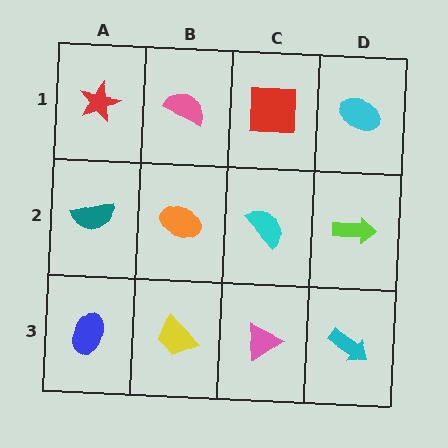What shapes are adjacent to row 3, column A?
A teal semicircle (row 2, column A), a yellow trapezoid (row 3, column B).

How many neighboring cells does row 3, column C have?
3.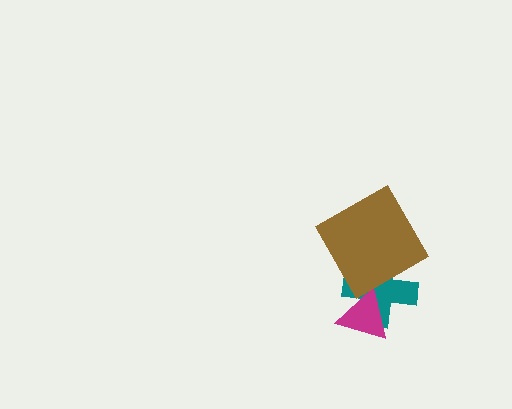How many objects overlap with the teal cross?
2 objects overlap with the teal cross.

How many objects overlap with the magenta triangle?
1 object overlaps with the magenta triangle.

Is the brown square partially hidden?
No, no other shape covers it.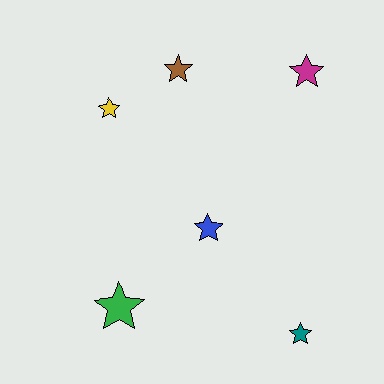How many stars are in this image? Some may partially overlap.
There are 6 stars.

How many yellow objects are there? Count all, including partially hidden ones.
There is 1 yellow object.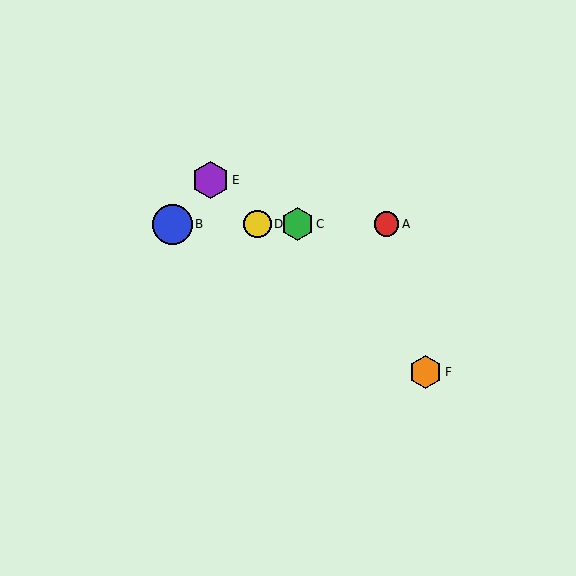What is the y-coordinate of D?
Object D is at y≈224.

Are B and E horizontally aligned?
No, B is at y≈224 and E is at y≈180.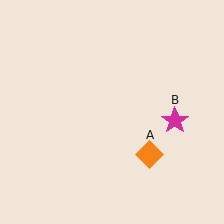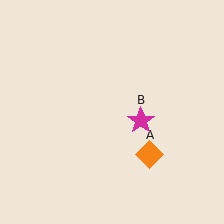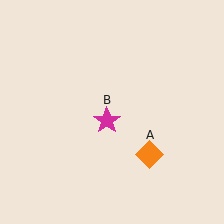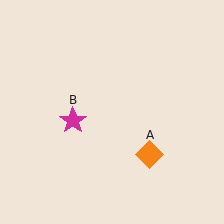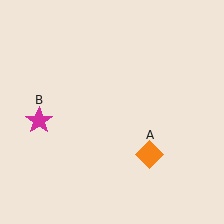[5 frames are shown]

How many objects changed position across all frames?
1 object changed position: magenta star (object B).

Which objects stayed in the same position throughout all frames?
Orange diamond (object A) remained stationary.